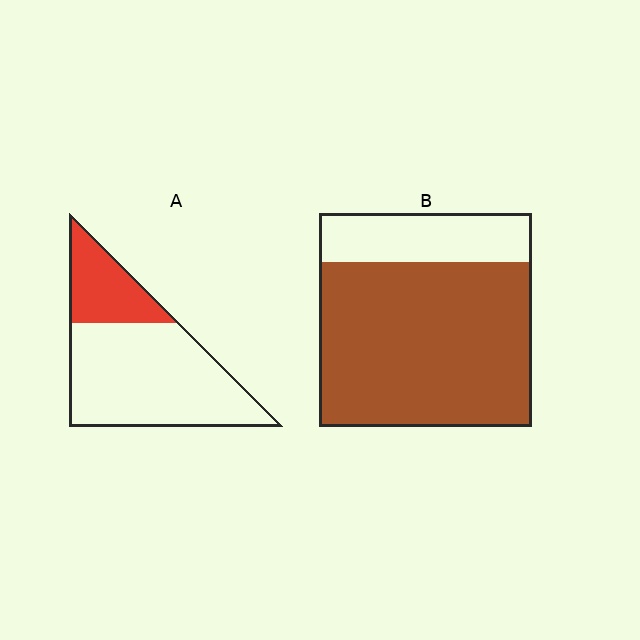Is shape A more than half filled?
No.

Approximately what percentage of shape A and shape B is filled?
A is approximately 25% and B is approximately 75%.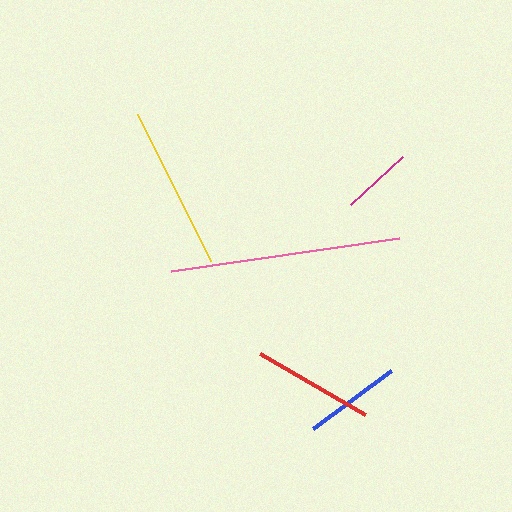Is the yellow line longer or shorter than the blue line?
The yellow line is longer than the blue line.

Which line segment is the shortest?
The magenta line is the shortest at approximately 70 pixels.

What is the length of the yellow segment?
The yellow segment is approximately 164 pixels long.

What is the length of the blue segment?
The blue segment is approximately 98 pixels long.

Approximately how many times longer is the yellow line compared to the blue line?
The yellow line is approximately 1.7 times the length of the blue line.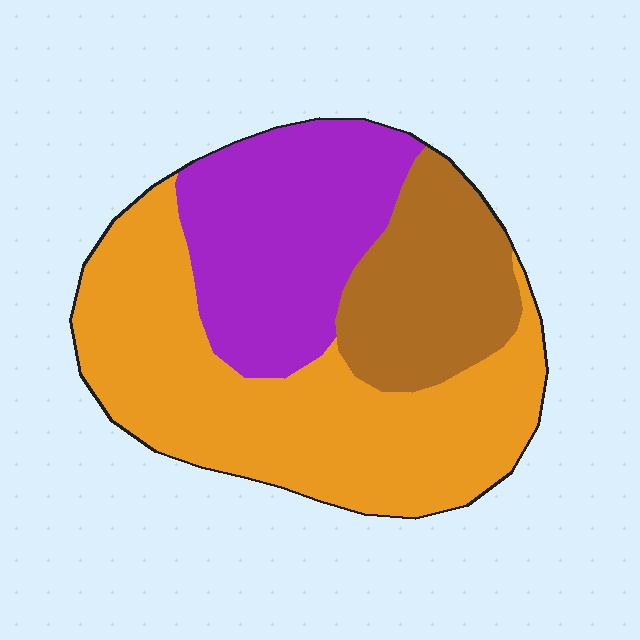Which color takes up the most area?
Orange, at roughly 50%.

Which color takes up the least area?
Brown, at roughly 20%.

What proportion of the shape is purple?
Purple covers around 30% of the shape.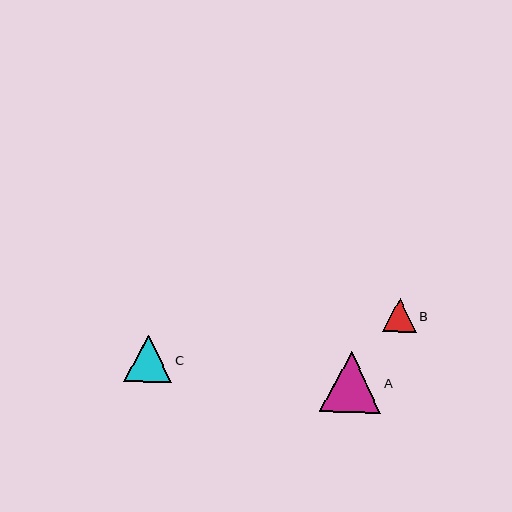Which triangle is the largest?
Triangle A is the largest with a size of approximately 61 pixels.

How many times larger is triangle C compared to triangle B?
Triangle C is approximately 1.4 times the size of triangle B.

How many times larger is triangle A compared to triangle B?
Triangle A is approximately 1.8 times the size of triangle B.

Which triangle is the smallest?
Triangle B is the smallest with a size of approximately 33 pixels.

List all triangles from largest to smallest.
From largest to smallest: A, C, B.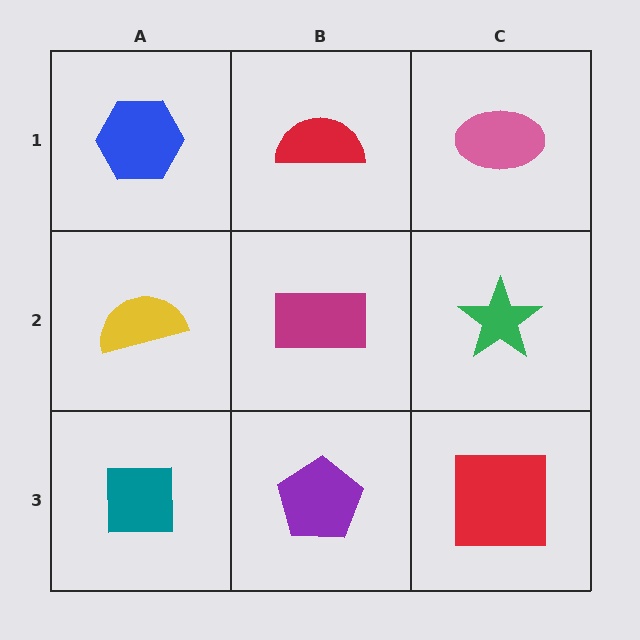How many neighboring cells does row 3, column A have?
2.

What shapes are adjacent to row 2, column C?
A pink ellipse (row 1, column C), a red square (row 3, column C), a magenta rectangle (row 2, column B).